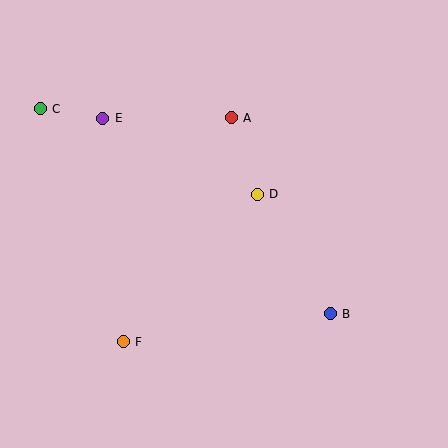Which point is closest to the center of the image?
Point D at (257, 194) is closest to the center.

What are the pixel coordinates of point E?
Point E is at (103, 118).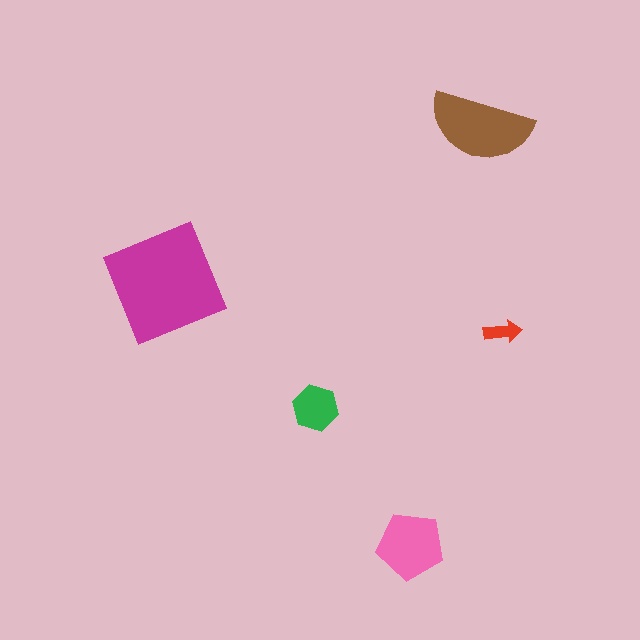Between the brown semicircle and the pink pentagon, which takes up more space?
The brown semicircle.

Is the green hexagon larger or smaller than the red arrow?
Larger.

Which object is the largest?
The magenta square.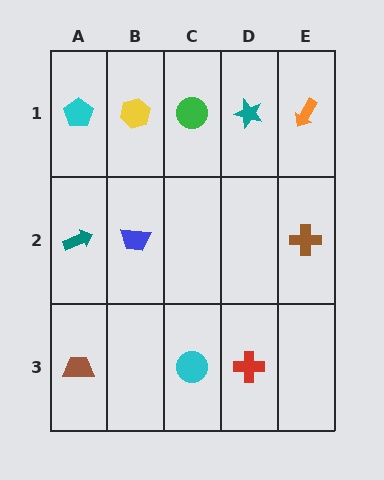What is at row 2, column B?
A blue trapezoid.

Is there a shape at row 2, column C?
No, that cell is empty.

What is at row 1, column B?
A yellow hexagon.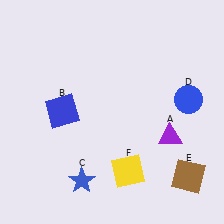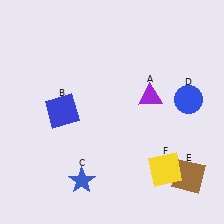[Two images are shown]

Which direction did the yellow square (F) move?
The yellow square (F) moved right.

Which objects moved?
The objects that moved are: the purple triangle (A), the yellow square (F).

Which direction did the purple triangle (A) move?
The purple triangle (A) moved up.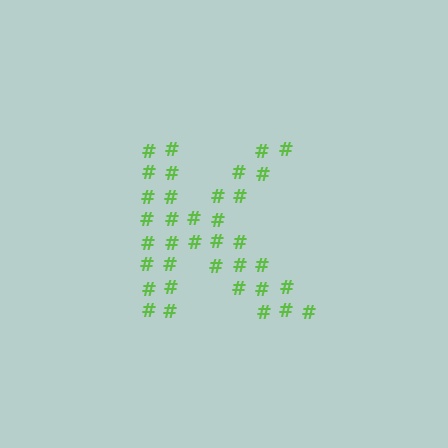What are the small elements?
The small elements are hash symbols.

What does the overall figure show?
The overall figure shows the letter K.